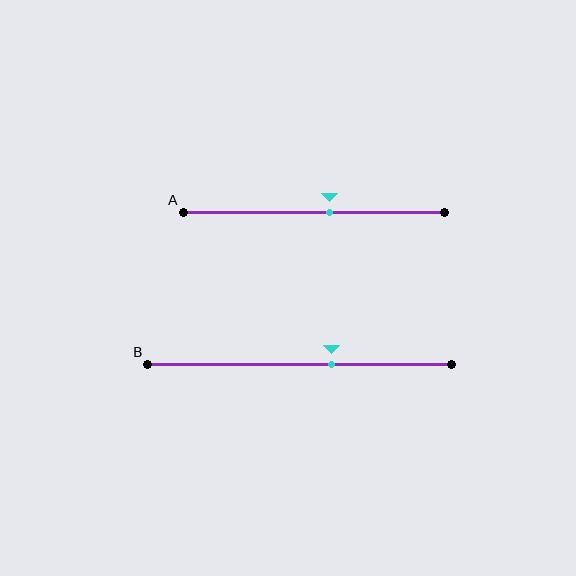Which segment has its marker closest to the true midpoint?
Segment A has its marker closest to the true midpoint.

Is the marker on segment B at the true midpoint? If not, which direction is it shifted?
No, the marker on segment B is shifted to the right by about 10% of the segment length.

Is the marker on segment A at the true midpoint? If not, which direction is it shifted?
No, the marker on segment A is shifted to the right by about 6% of the segment length.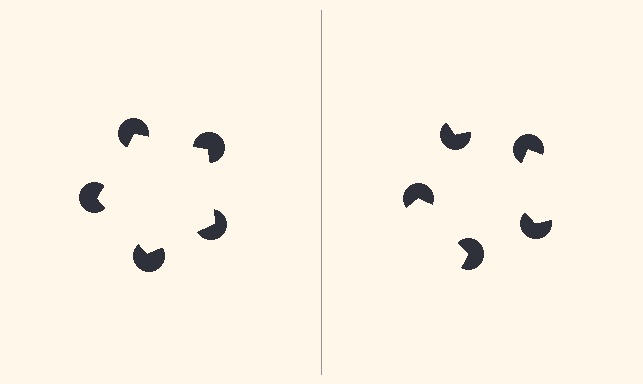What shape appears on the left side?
An illusory pentagon.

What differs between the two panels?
The pac-man discs are positioned identically on both sides; only the wedge orientations differ. On the left they align to a pentagon; on the right they are misaligned.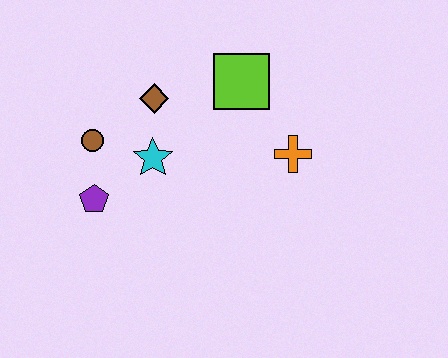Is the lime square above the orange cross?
Yes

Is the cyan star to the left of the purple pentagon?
No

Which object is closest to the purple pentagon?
The brown circle is closest to the purple pentagon.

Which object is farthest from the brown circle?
The orange cross is farthest from the brown circle.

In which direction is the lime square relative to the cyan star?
The lime square is to the right of the cyan star.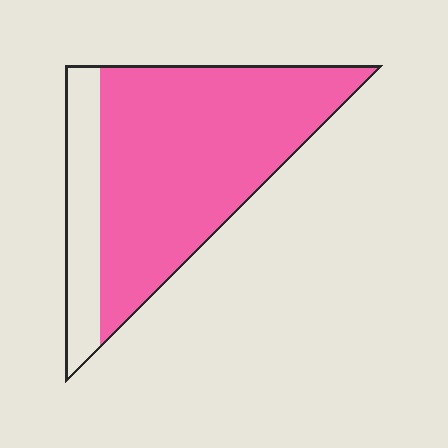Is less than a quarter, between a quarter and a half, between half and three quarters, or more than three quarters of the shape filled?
More than three quarters.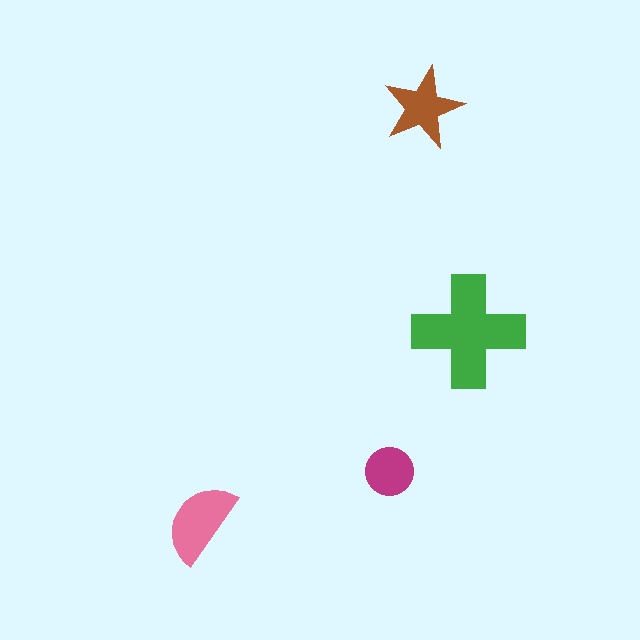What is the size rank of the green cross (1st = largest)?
1st.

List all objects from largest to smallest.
The green cross, the pink semicircle, the brown star, the magenta circle.